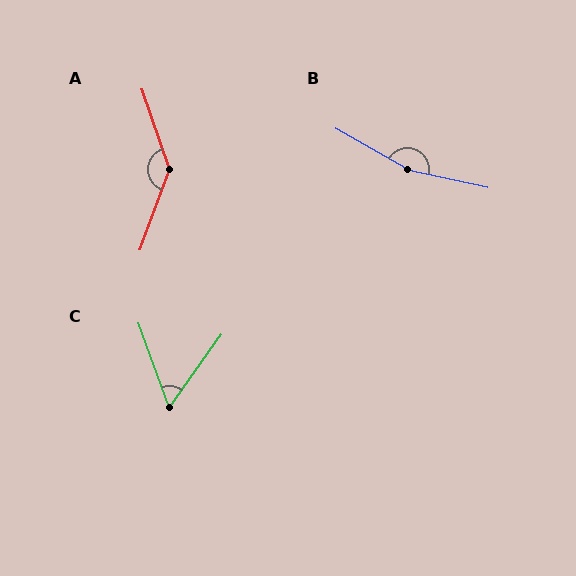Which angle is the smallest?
C, at approximately 56 degrees.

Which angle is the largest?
B, at approximately 163 degrees.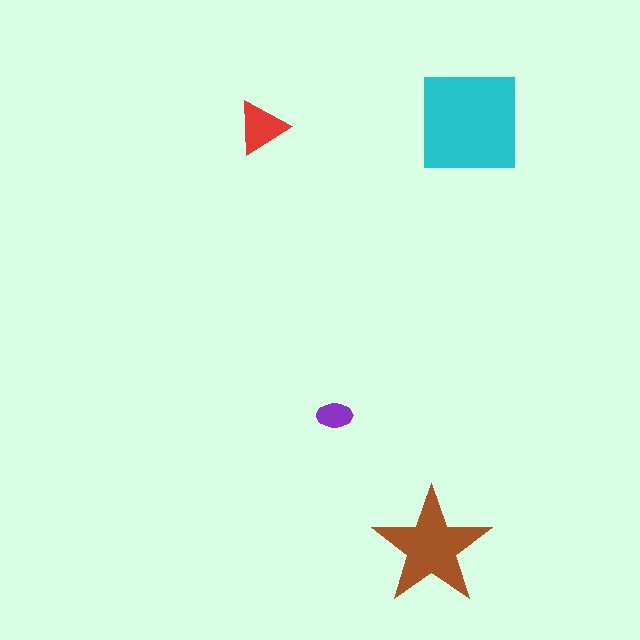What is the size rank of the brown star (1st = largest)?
2nd.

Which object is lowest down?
The brown star is bottommost.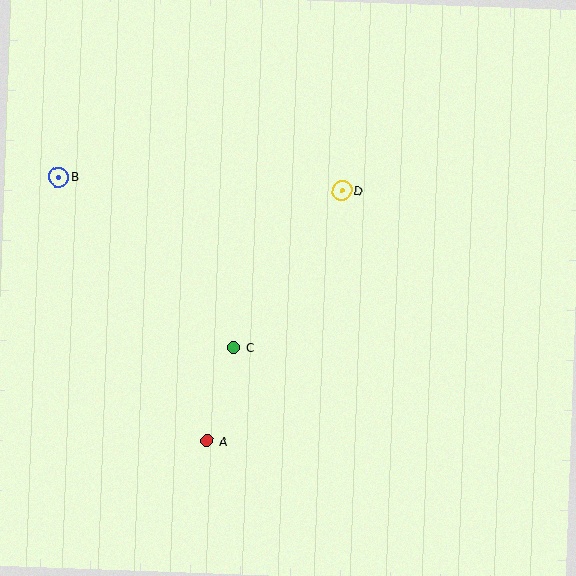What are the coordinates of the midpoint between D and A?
The midpoint between D and A is at (275, 316).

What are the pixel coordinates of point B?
Point B is at (59, 177).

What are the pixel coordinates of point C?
Point C is at (233, 347).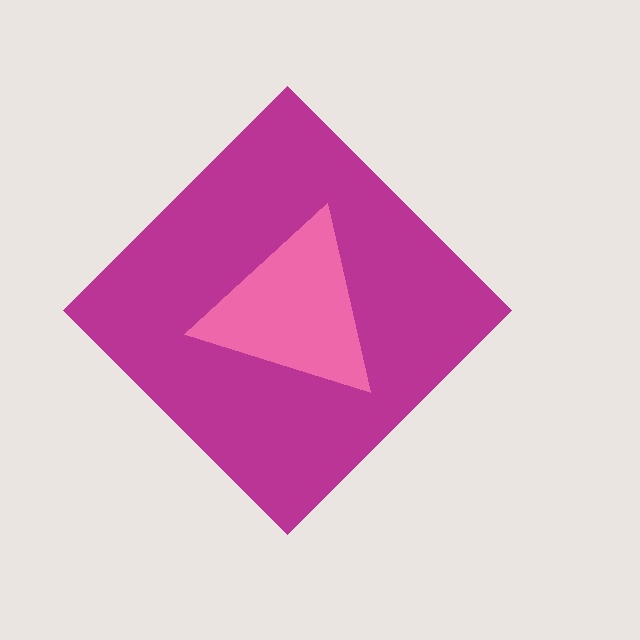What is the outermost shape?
The magenta diamond.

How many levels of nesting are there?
2.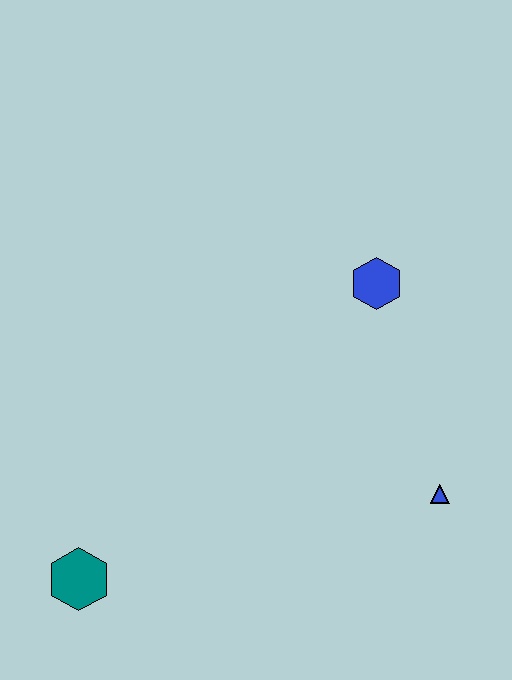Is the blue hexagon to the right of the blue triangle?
No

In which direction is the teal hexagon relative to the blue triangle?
The teal hexagon is to the left of the blue triangle.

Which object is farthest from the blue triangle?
The teal hexagon is farthest from the blue triangle.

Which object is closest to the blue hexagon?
The blue triangle is closest to the blue hexagon.